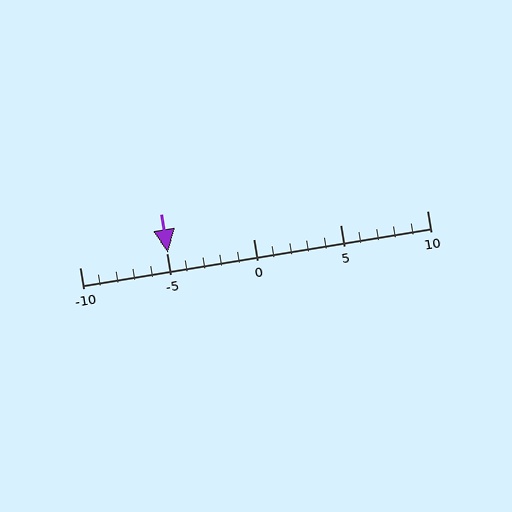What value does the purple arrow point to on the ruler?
The purple arrow points to approximately -5.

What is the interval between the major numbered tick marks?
The major tick marks are spaced 5 units apart.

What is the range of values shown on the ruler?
The ruler shows values from -10 to 10.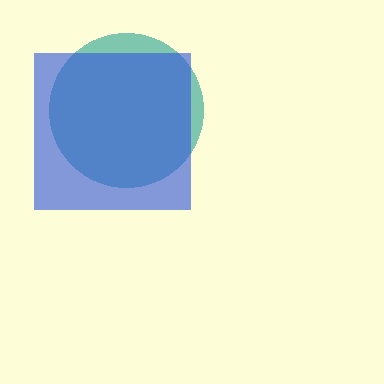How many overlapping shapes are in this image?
There are 2 overlapping shapes in the image.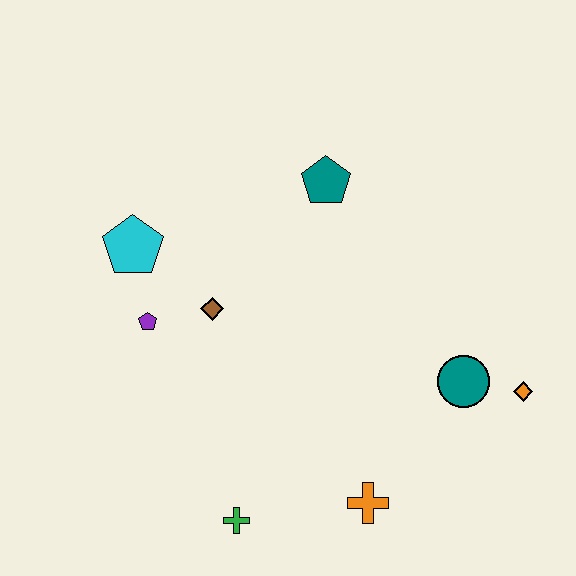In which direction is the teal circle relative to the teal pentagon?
The teal circle is below the teal pentagon.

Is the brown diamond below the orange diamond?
No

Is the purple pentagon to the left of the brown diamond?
Yes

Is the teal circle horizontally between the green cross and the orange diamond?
Yes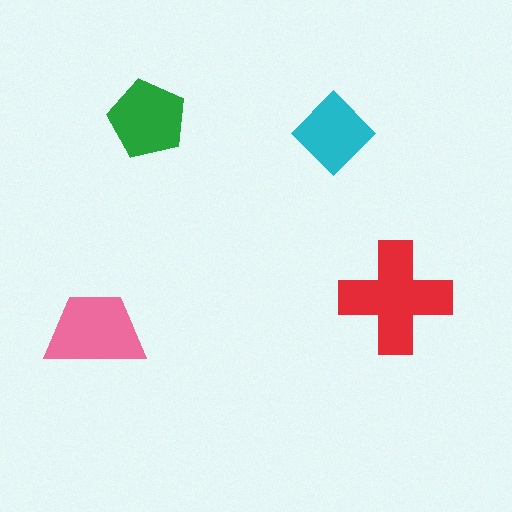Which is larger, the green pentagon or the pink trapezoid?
The pink trapezoid.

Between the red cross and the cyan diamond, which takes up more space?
The red cross.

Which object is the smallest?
The cyan diamond.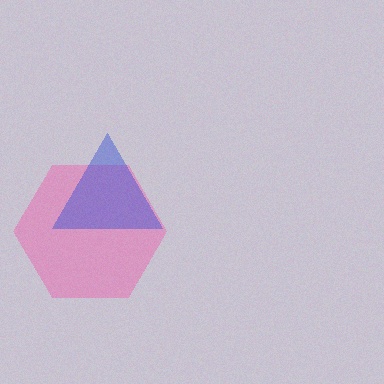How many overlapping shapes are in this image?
There are 2 overlapping shapes in the image.